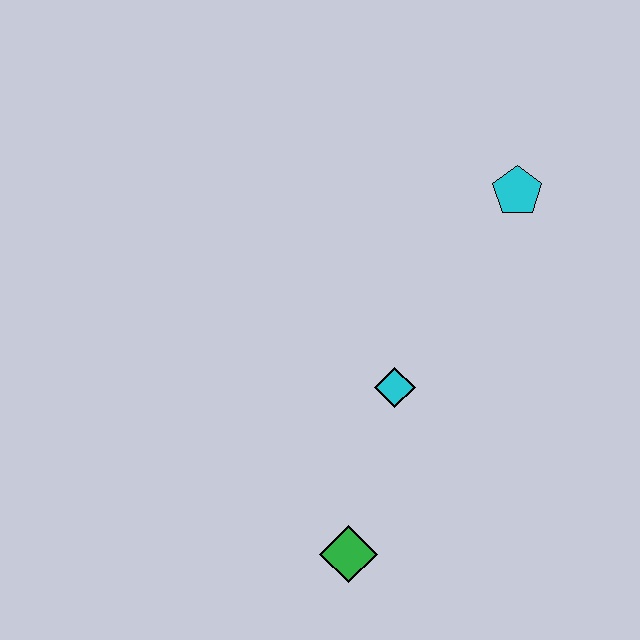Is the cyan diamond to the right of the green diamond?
Yes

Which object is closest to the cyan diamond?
The green diamond is closest to the cyan diamond.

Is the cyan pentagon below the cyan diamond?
No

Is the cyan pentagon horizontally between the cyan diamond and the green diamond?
No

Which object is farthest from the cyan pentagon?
The green diamond is farthest from the cyan pentagon.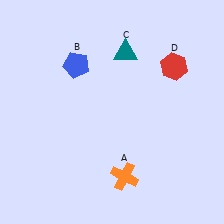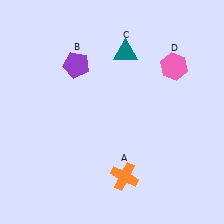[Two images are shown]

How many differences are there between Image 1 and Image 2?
There are 2 differences between the two images.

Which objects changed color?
B changed from blue to purple. D changed from red to pink.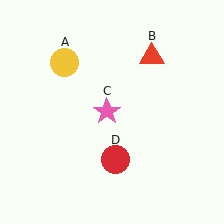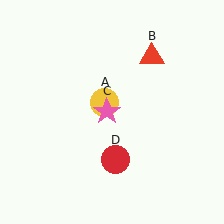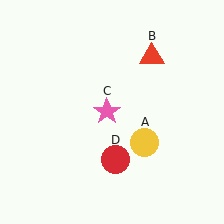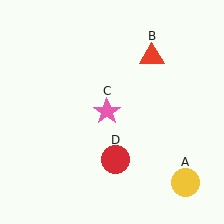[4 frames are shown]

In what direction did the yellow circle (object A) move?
The yellow circle (object A) moved down and to the right.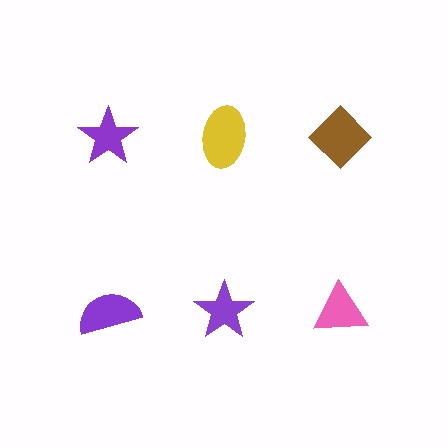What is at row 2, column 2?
A purple star.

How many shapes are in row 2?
3 shapes.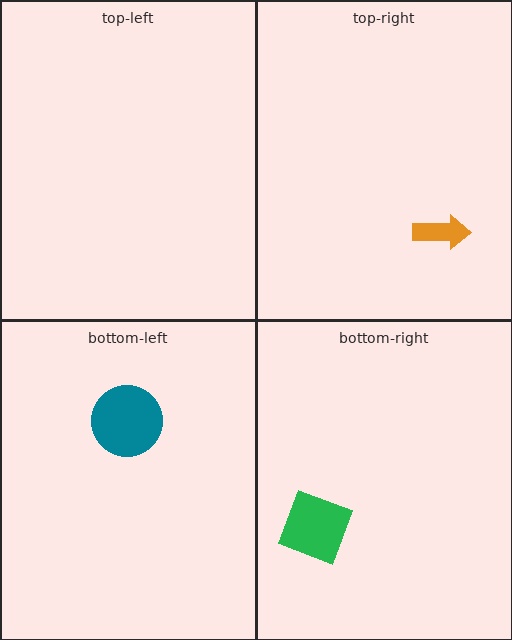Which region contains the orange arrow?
The top-right region.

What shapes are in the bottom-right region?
The green diamond.